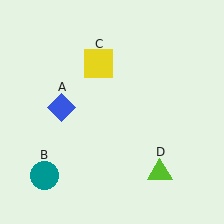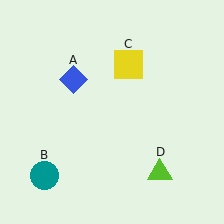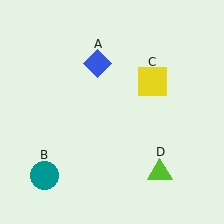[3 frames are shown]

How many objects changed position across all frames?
2 objects changed position: blue diamond (object A), yellow square (object C).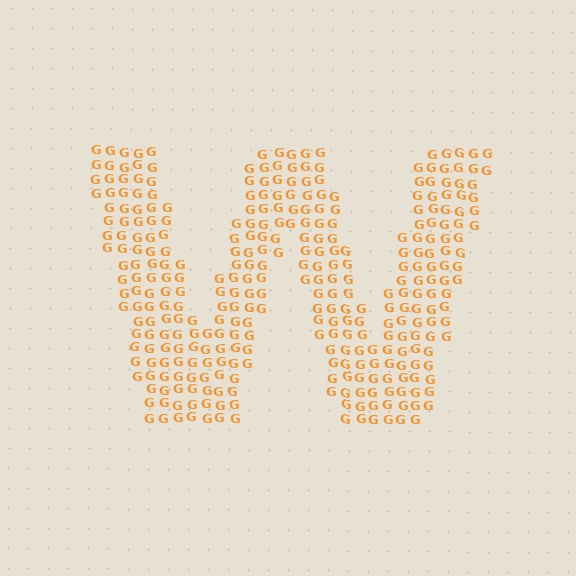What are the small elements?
The small elements are letter G's.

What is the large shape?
The large shape is the letter W.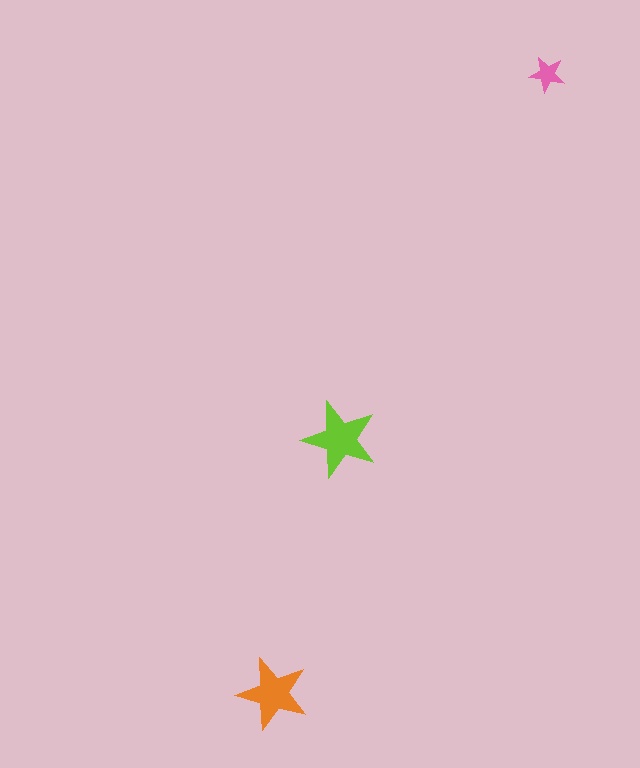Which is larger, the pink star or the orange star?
The orange one.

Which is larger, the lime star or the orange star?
The lime one.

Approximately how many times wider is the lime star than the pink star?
About 2 times wider.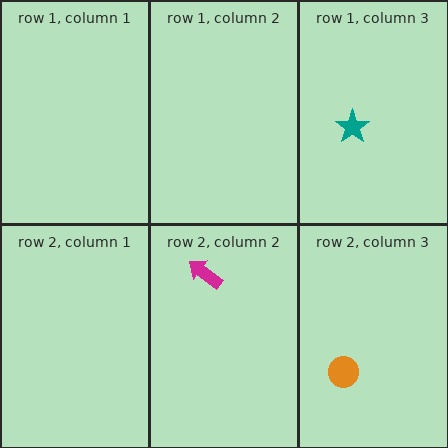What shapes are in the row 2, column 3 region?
The orange circle.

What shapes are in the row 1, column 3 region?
The teal star.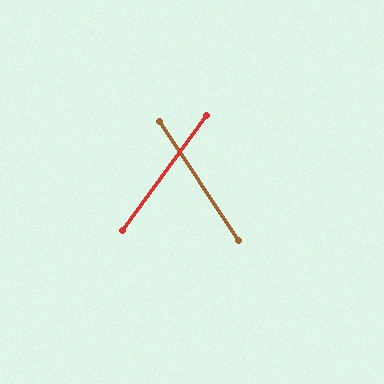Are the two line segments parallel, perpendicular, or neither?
Neither parallel nor perpendicular — they differ by about 70°.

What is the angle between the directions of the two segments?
Approximately 70 degrees.